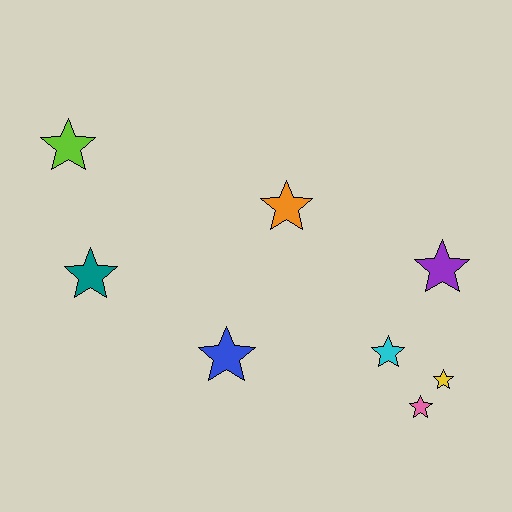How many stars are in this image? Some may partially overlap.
There are 8 stars.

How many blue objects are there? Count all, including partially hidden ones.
There is 1 blue object.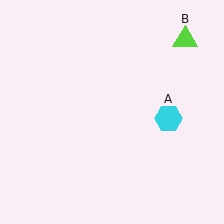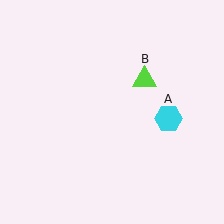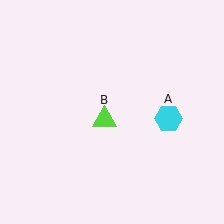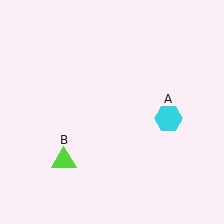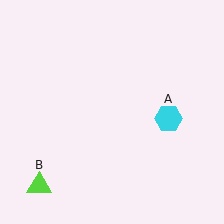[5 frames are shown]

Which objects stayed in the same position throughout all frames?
Cyan hexagon (object A) remained stationary.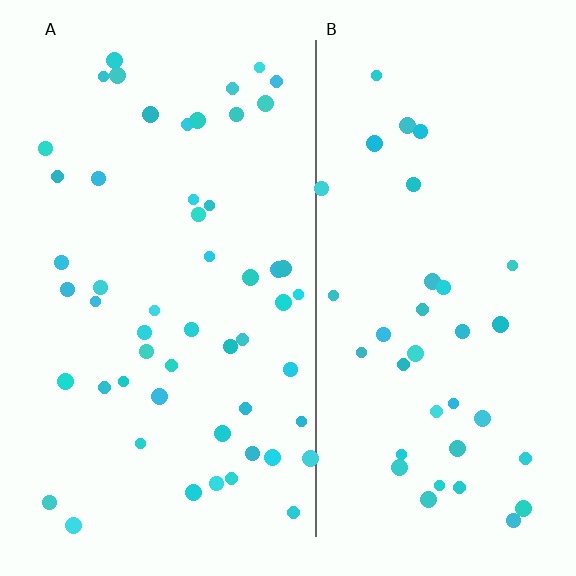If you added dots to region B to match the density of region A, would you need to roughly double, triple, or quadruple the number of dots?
Approximately double.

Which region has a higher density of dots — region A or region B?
A (the left).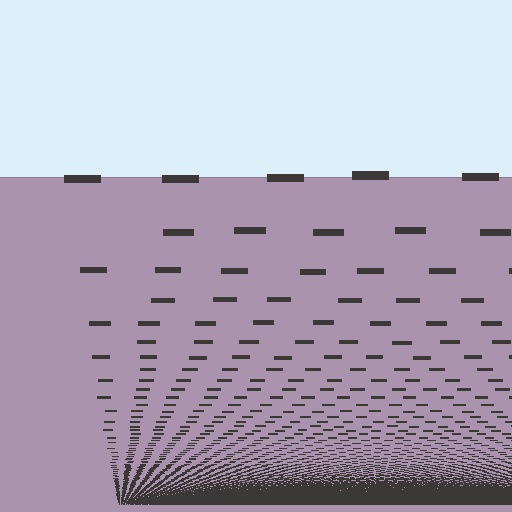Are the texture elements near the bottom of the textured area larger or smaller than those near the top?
Smaller. The gradient is inverted — elements near the bottom are smaller and denser.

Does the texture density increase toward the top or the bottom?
Density increases toward the bottom.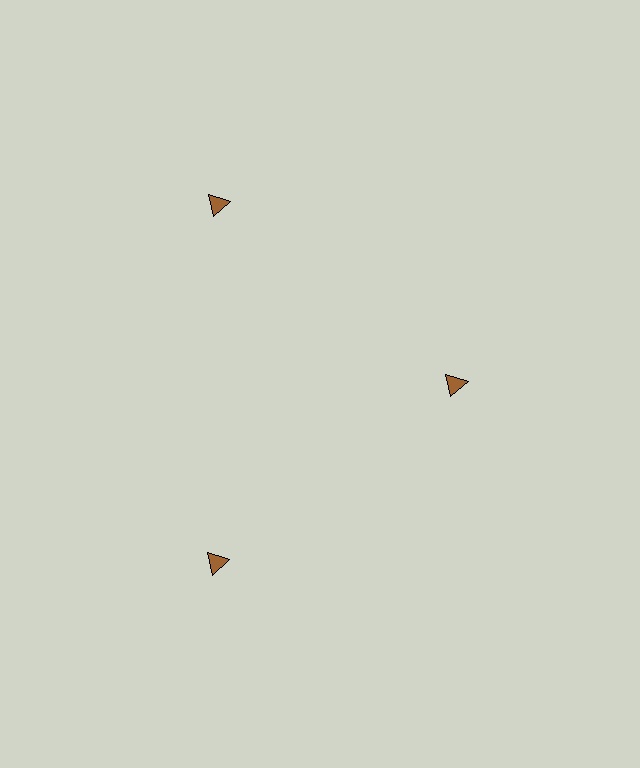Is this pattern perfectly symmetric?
No. The 3 brown triangles are arranged in a ring, but one element near the 3 o'clock position is pulled inward toward the center, breaking the 3-fold rotational symmetry.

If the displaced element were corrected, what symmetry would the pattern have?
It would have 3-fold rotational symmetry — the pattern would map onto itself every 120 degrees.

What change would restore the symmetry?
The symmetry would be restored by moving it outward, back onto the ring so that all 3 triangles sit at equal angles and equal distance from the center.